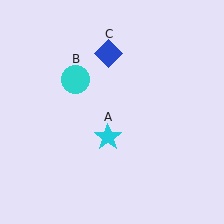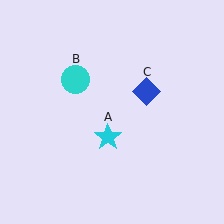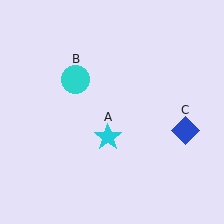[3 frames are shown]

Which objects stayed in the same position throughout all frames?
Cyan star (object A) and cyan circle (object B) remained stationary.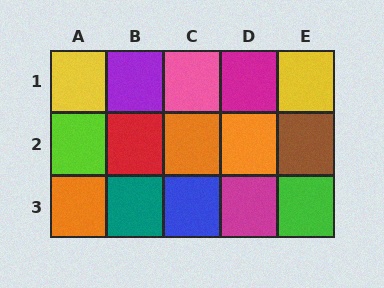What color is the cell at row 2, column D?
Orange.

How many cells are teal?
1 cell is teal.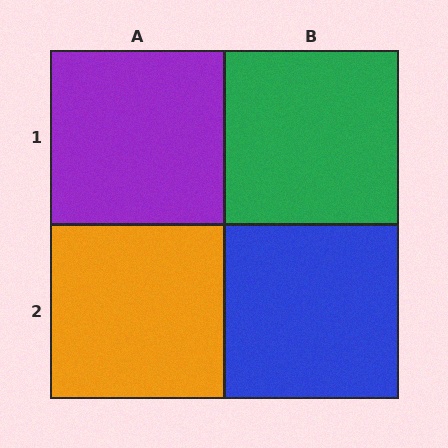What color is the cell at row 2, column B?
Blue.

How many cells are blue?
1 cell is blue.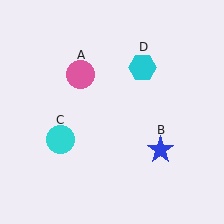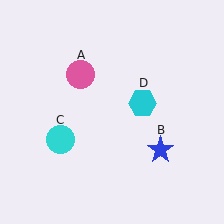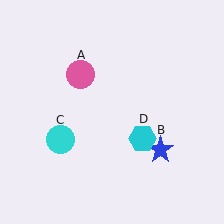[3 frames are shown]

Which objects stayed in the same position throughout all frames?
Pink circle (object A) and blue star (object B) and cyan circle (object C) remained stationary.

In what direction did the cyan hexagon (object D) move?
The cyan hexagon (object D) moved down.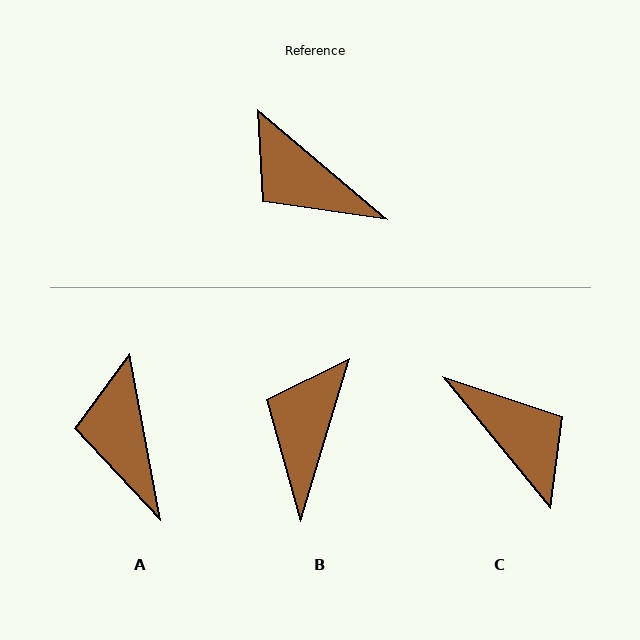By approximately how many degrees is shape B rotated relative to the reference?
Approximately 66 degrees clockwise.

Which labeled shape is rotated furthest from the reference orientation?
C, about 170 degrees away.